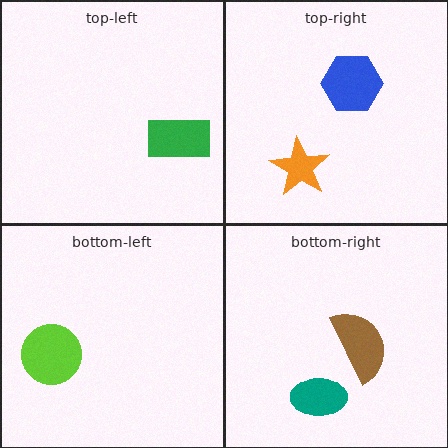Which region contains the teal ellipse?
The bottom-right region.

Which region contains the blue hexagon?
The top-right region.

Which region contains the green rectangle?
The top-left region.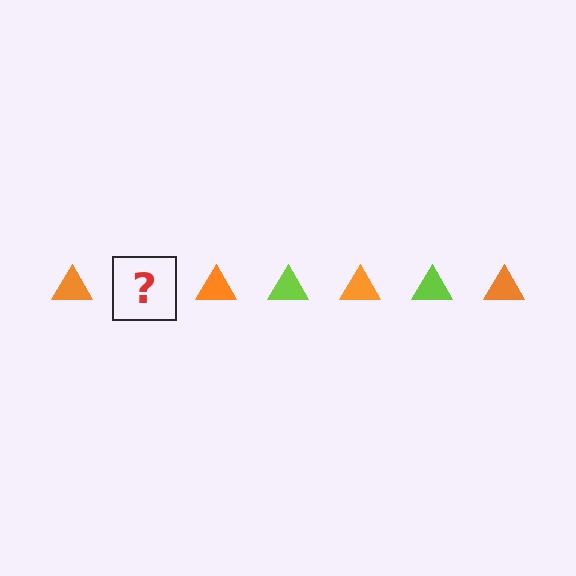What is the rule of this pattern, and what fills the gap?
The rule is that the pattern cycles through orange, lime triangles. The gap should be filled with a lime triangle.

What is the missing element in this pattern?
The missing element is a lime triangle.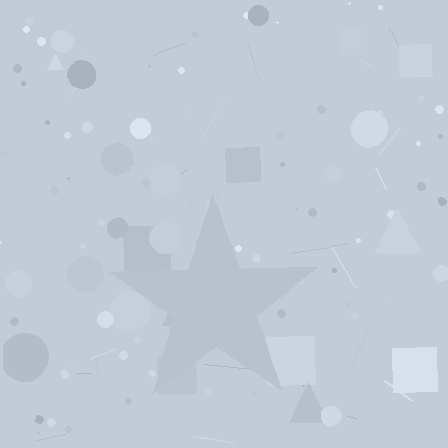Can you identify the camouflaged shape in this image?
The camouflaged shape is a star.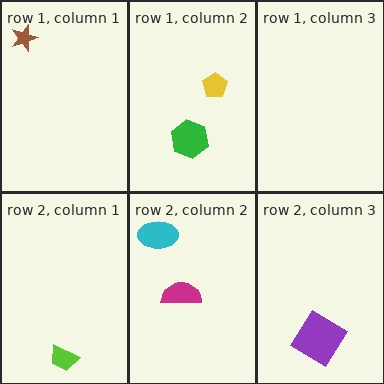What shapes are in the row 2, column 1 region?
The lime trapezoid.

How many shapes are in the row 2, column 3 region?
1.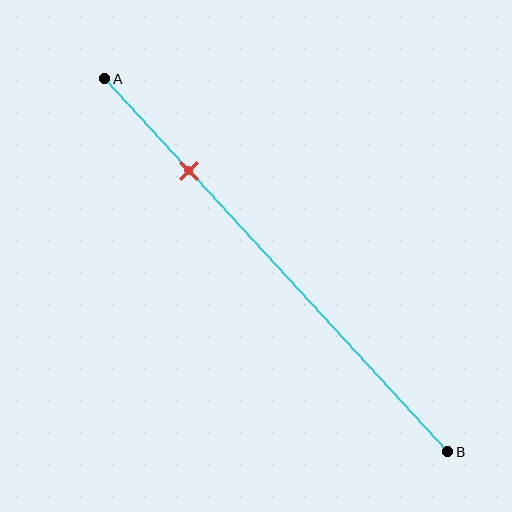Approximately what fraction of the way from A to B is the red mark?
The red mark is approximately 25% of the way from A to B.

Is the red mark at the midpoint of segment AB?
No, the mark is at about 25% from A, not at the 50% midpoint.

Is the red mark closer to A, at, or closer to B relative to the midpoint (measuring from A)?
The red mark is closer to point A than the midpoint of segment AB.